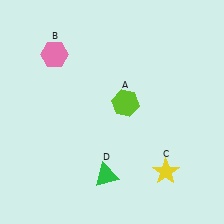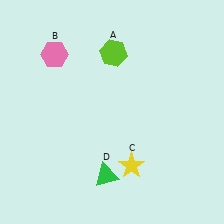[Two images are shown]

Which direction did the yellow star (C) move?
The yellow star (C) moved left.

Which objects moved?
The objects that moved are: the lime hexagon (A), the yellow star (C).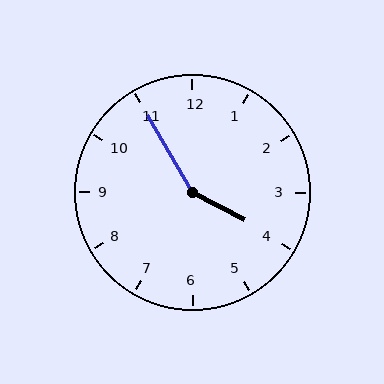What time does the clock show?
3:55.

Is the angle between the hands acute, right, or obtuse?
It is obtuse.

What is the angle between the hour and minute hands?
Approximately 148 degrees.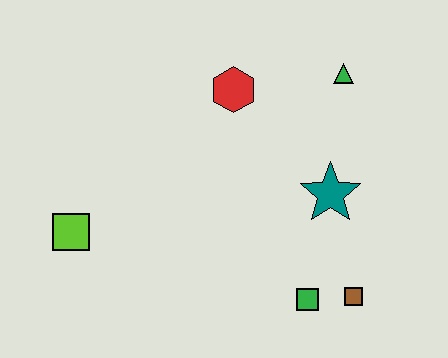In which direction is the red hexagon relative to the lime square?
The red hexagon is to the right of the lime square.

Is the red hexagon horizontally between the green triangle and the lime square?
Yes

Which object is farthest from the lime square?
The green triangle is farthest from the lime square.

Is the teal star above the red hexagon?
No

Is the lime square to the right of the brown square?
No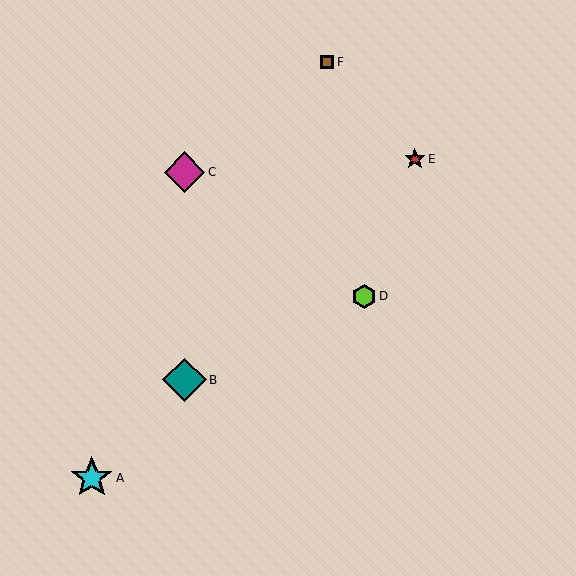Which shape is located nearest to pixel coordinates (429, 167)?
The red star (labeled E) at (415, 159) is nearest to that location.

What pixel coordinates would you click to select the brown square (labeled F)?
Click at (327, 62) to select the brown square F.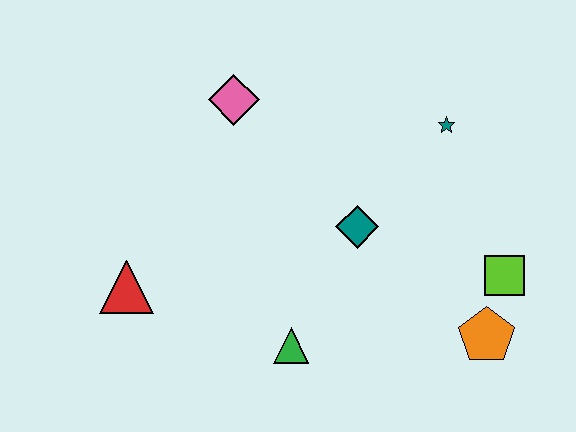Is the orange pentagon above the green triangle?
Yes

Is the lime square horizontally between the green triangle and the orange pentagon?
No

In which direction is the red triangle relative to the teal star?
The red triangle is to the left of the teal star.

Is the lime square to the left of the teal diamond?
No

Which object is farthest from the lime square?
The red triangle is farthest from the lime square.